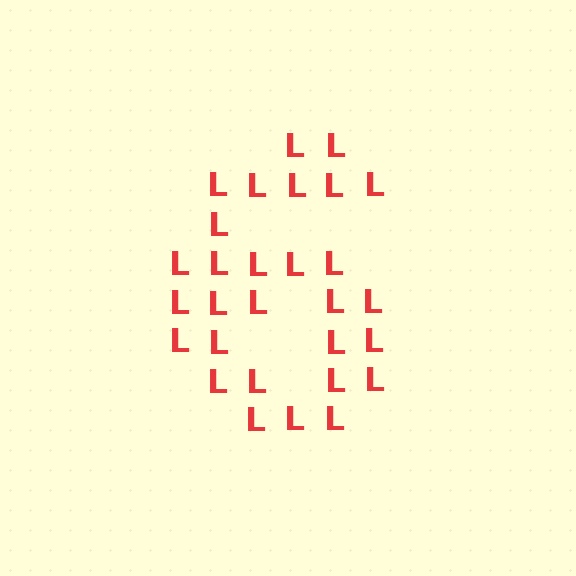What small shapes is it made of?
It is made of small letter L's.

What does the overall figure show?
The overall figure shows the digit 6.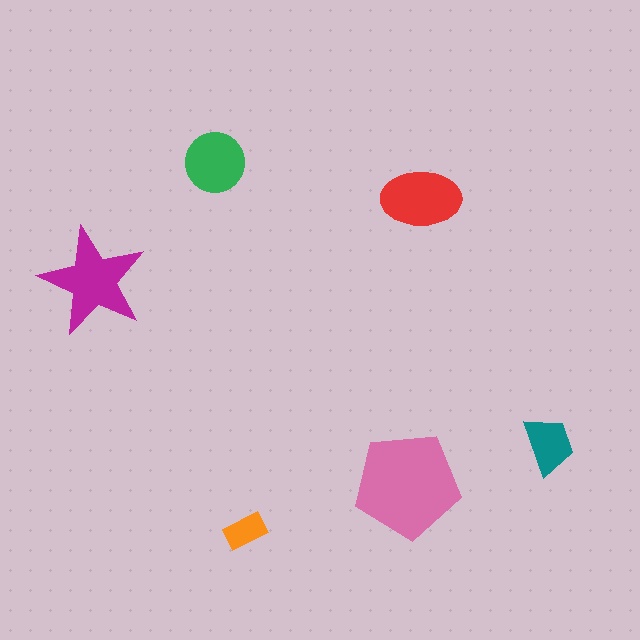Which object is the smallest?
The orange rectangle.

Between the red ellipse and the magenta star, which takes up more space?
The magenta star.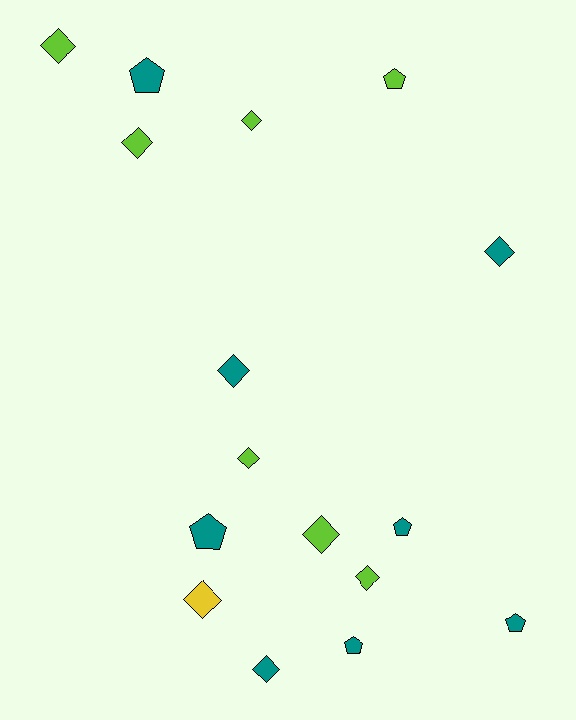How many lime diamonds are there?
There are 6 lime diamonds.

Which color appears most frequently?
Teal, with 8 objects.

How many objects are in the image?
There are 16 objects.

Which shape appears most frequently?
Diamond, with 10 objects.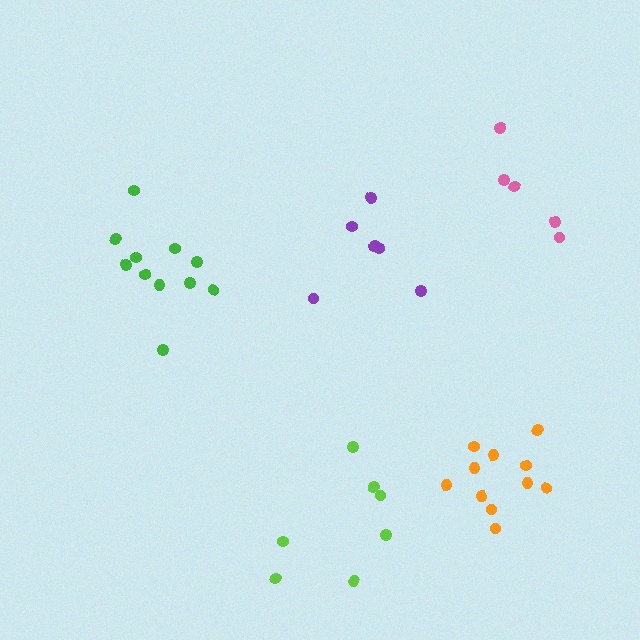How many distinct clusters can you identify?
There are 5 distinct clusters.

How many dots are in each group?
Group 1: 5 dots, Group 2: 11 dots, Group 3: 11 dots, Group 4: 6 dots, Group 5: 7 dots (40 total).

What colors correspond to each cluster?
The clusters are colored: pink, green, orange, purple, lime.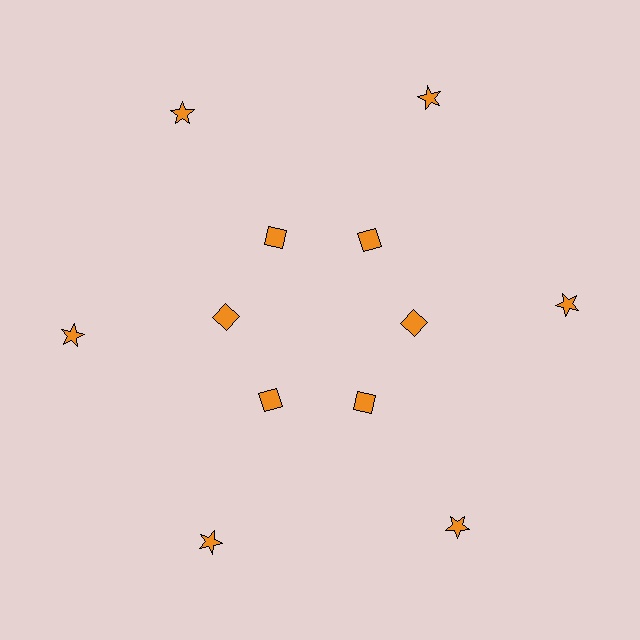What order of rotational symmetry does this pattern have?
This pattern has 6-fold rotational symmetry.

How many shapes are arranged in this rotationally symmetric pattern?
There are 12 shapes, arranged in 6 groups of 2.